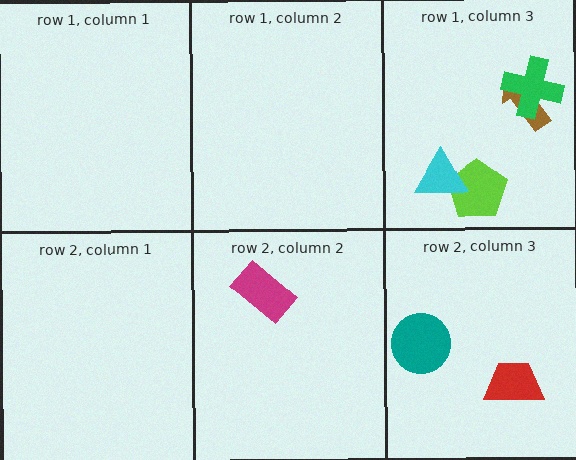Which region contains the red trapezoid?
The row 2, column 3 region.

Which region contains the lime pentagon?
The row 1, column 3 region.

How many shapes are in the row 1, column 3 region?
4.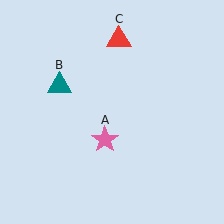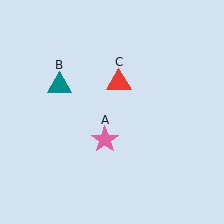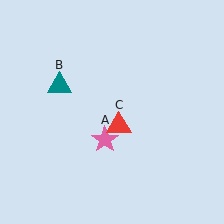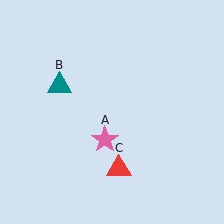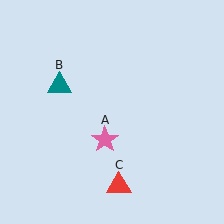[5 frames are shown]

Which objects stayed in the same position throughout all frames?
Pink star (object A) and teal triangle (object B) remained stationary.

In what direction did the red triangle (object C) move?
The red triangle (object C) moved down.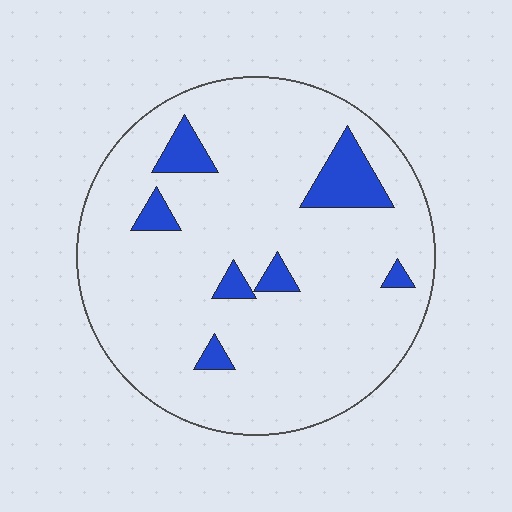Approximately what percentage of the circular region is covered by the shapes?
Approximately 10%.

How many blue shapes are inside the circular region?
7.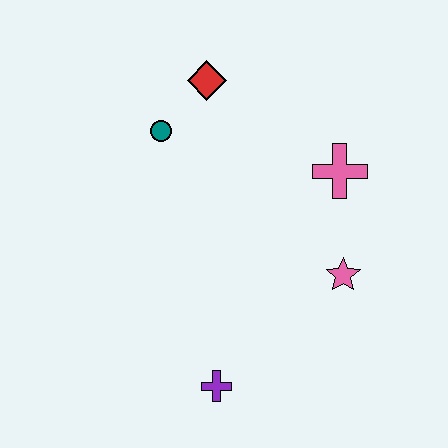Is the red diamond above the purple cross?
Yes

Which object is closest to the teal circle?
The red diamond is closest to the teal circle.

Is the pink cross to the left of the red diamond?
No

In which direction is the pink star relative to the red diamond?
The pink star is below the red diamond.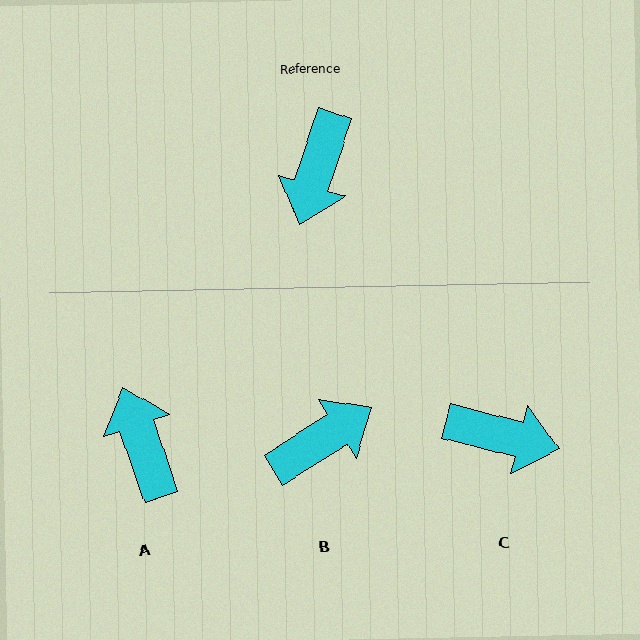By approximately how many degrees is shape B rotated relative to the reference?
Approximately 140 degrees counter-clockwise.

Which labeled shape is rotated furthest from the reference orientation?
A, about 143 degrees away.